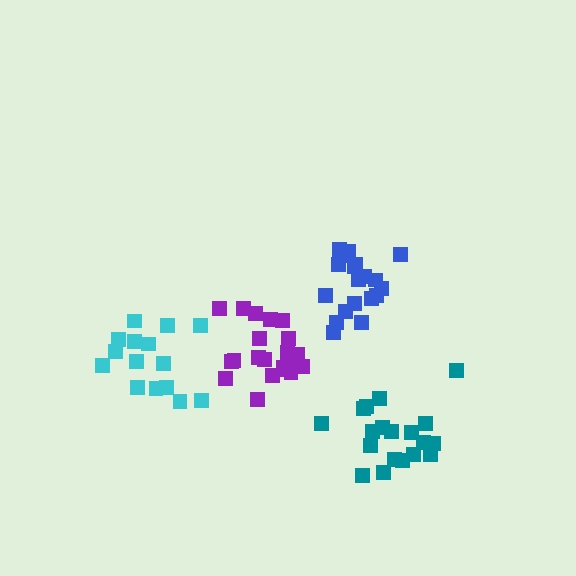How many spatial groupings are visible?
There are 4 spatial groupings.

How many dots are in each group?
Group 1: 19 dots, Group 2: 21 dots, Group 3: 15 dots, Group 4: 19 dots (74 total).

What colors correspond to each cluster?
The clusters are colored: teal, purple, cyan, blue.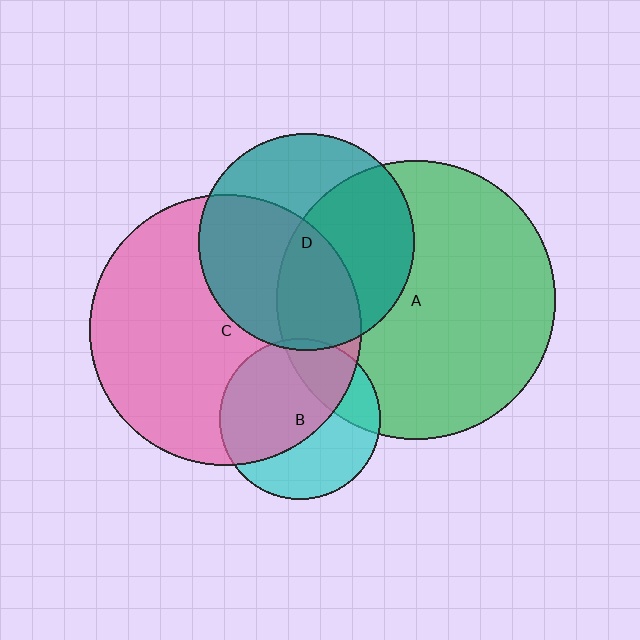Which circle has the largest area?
Circle A (green).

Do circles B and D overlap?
Yes.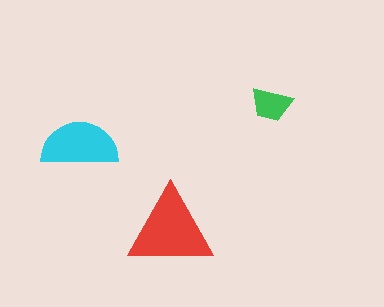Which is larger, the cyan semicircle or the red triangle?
The red triangle.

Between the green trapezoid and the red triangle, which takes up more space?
The red triangle.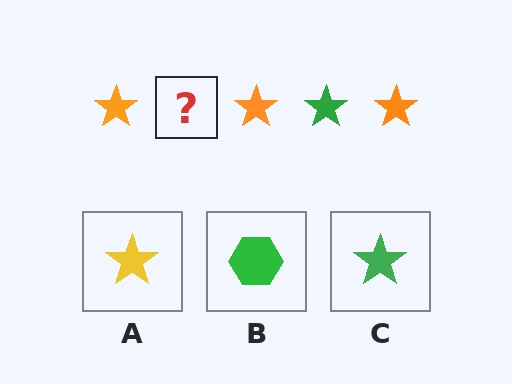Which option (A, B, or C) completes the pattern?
C.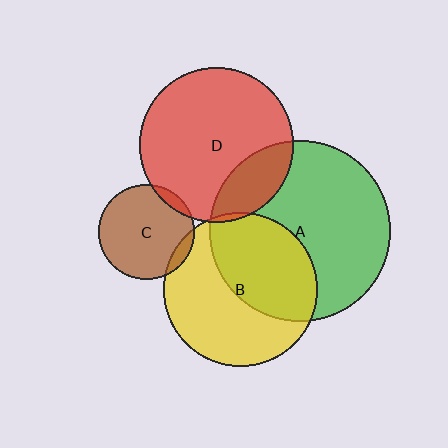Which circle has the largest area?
Circle A (green).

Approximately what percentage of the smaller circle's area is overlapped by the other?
Approximately 10%.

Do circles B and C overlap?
Yes.